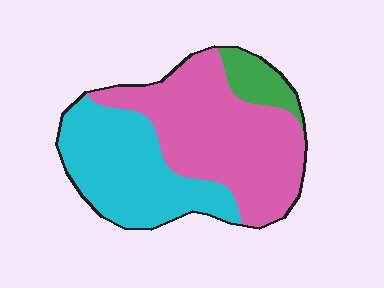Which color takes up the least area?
Green, at roughly 10%.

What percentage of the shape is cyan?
Cyan takes up between a third and a half of the shape.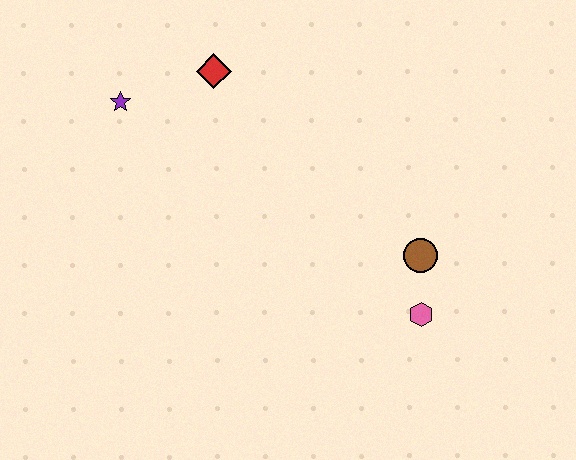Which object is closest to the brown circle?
The pink hexagon is closest to the brown circle.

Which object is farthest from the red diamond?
The pink hexagon is farthest from the red diamond.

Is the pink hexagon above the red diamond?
No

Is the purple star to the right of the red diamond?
No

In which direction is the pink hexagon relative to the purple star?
The pink hexagon is to the right of the purple star.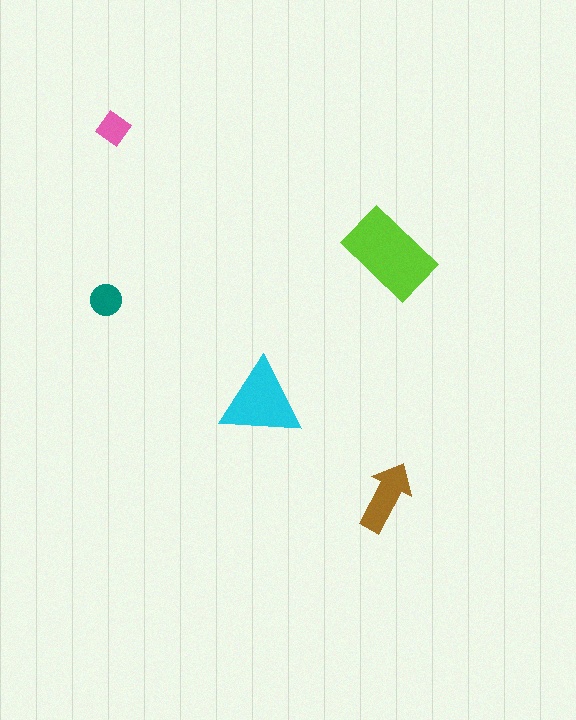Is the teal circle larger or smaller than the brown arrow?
Smaller.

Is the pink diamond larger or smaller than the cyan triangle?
Smaller.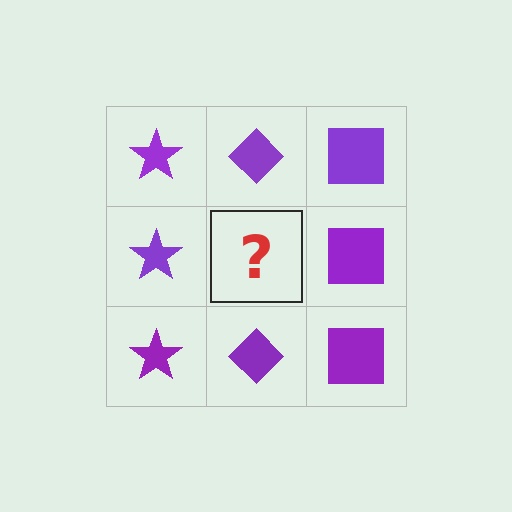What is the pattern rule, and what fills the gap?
The rule is that each column has a consistent shape. The gap should be filled with a purple diamond.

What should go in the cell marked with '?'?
The missing cell should contain a purple diamond.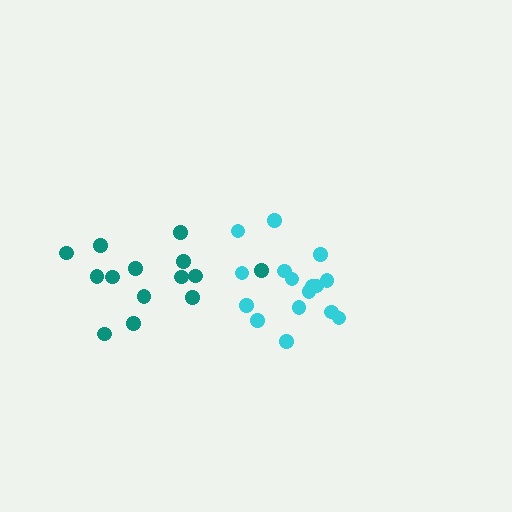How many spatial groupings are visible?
There are 2 spatial groupings.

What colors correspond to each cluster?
The clusters are colored: teal, cyan.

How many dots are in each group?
Group 1: 14 dots, Group 2: 16 dots (30 total).